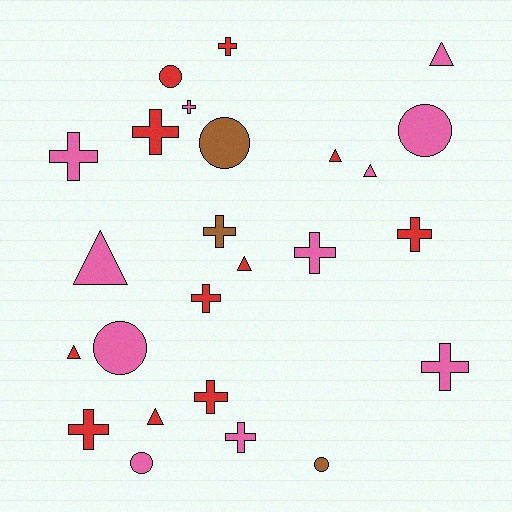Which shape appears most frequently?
Cross, with 12 objects.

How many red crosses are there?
There are 6 red crosses.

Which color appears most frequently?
Red, with 11 objects.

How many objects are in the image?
There are 25 objects.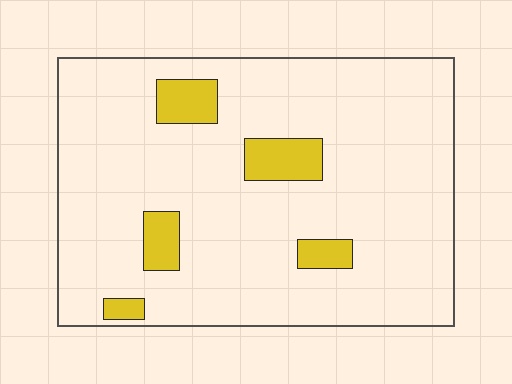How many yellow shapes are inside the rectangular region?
5.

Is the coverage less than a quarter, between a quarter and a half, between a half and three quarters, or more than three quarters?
Less than a quarter.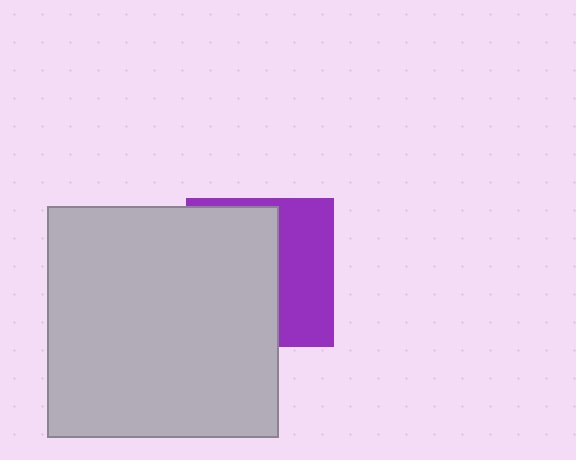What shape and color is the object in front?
The object in front is a light gray square.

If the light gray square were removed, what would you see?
You would see the complete purple square.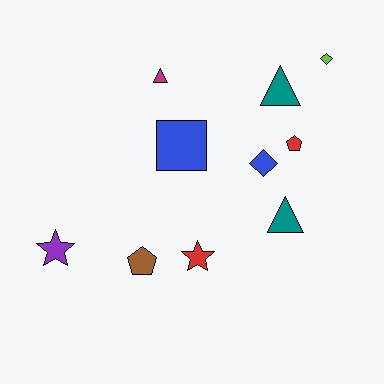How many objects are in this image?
There are 10 objects.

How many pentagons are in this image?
There are 2 pentagons.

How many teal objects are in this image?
There are 2 teal objects.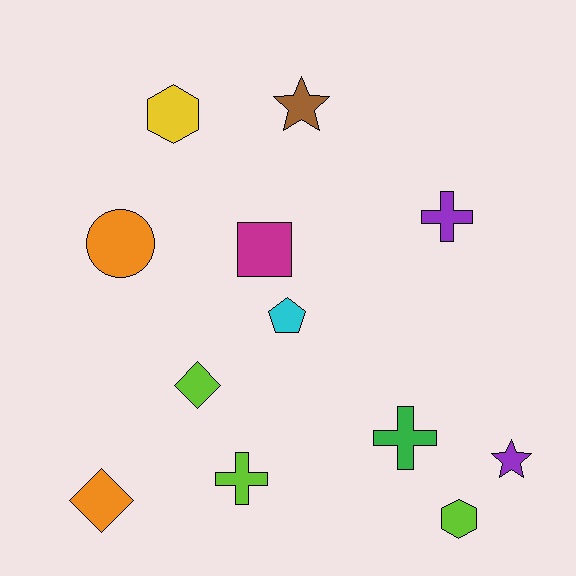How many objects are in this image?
There are 12 objects.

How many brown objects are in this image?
There is 1 brown object.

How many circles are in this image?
There is 1 circle.